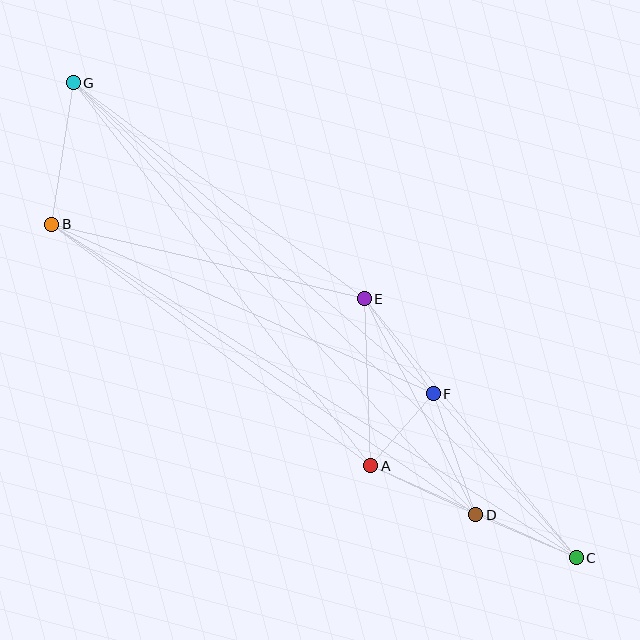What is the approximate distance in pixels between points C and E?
The distance between C and E is approximately 335 pixels.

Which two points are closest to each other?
Points A and F are closest to each other.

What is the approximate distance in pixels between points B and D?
The distance between B and D is approximately 514 pixels.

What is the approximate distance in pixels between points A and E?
The distance between A and E is approximately 167 pixels.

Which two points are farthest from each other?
Points C and G are farthest from each other.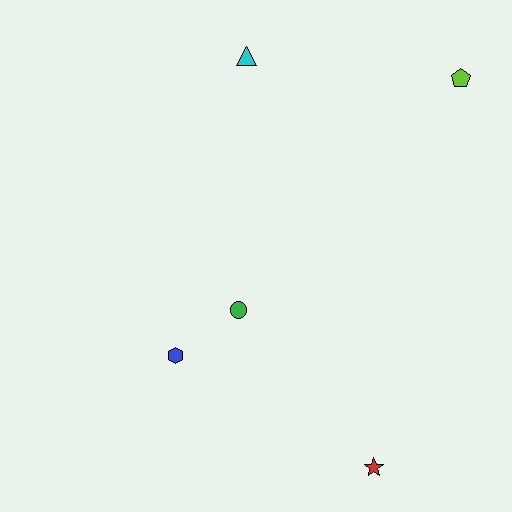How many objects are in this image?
There are 5 objects.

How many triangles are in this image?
There is 1 triangle.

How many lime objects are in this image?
There is 1 lime object.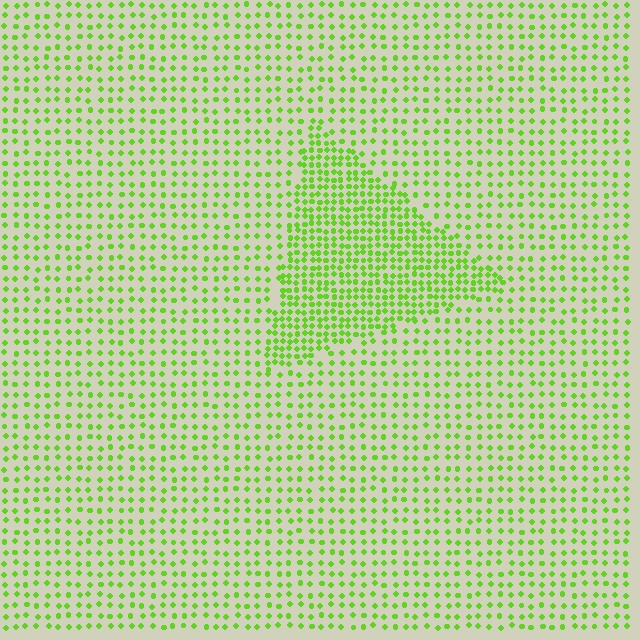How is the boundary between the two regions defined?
The boundary is defined by a change in element density (approximately 2.1x ratio). All elements are the same color, size, and shape.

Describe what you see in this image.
The image contains small lime elements arranged at two different densities. A triangle-shaped region is visible where the elements are more densely packed than the surrounding area.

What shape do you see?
I see a triangle.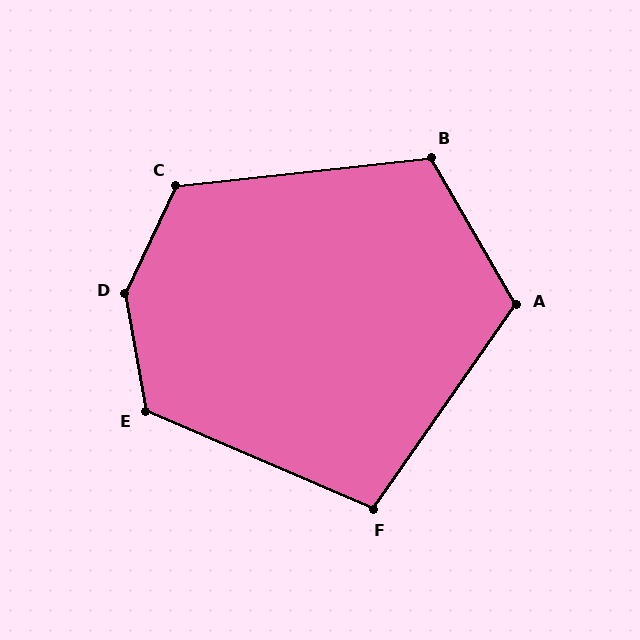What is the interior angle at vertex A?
Approximately 115 degrees (obtuse).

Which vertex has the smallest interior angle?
F, at approximately 102 degrees.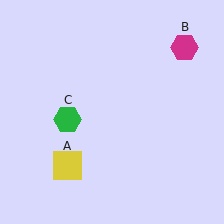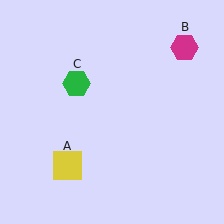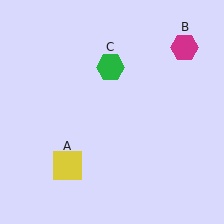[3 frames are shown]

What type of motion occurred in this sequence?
The green hexagon (object C) rotated clockwise around the center of the scene.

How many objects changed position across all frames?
1 object changed position: green hexagon (object C).